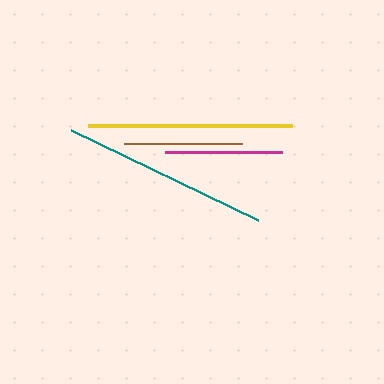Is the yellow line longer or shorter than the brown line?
The yellow line is longer than the brown line.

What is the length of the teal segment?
The teal segment is approximately 208 pixels long.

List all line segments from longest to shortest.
From longest to shortest: teal, yellow, brown, magenta.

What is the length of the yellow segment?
The yellow segment is approximately 205 pixels long.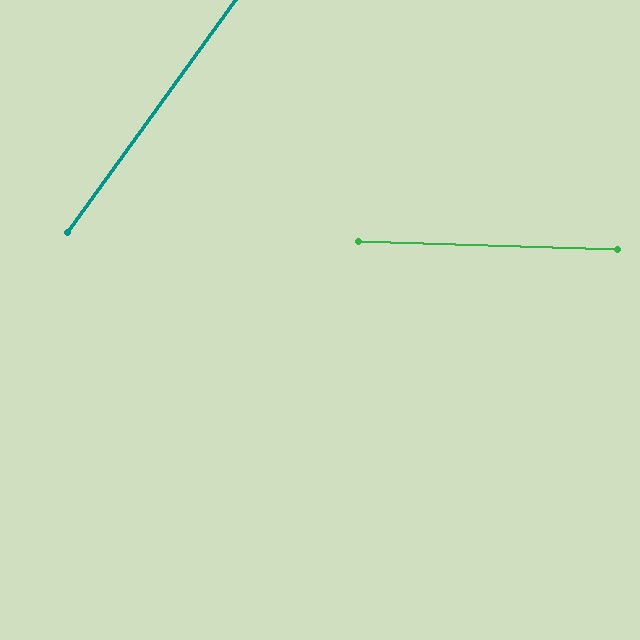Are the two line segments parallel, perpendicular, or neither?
Neither parallel nor perpendicular — they differ by about 56°.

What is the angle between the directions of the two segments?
Approximately 56 degrees.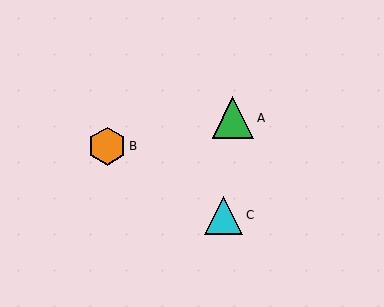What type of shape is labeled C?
Shape C is a cyan triangle.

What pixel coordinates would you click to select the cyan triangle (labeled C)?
Click at (224, 215) to select the cyan triangle C.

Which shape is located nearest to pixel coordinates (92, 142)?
The orange hexagon (labeled B) at (107, 146) is nearest to that location.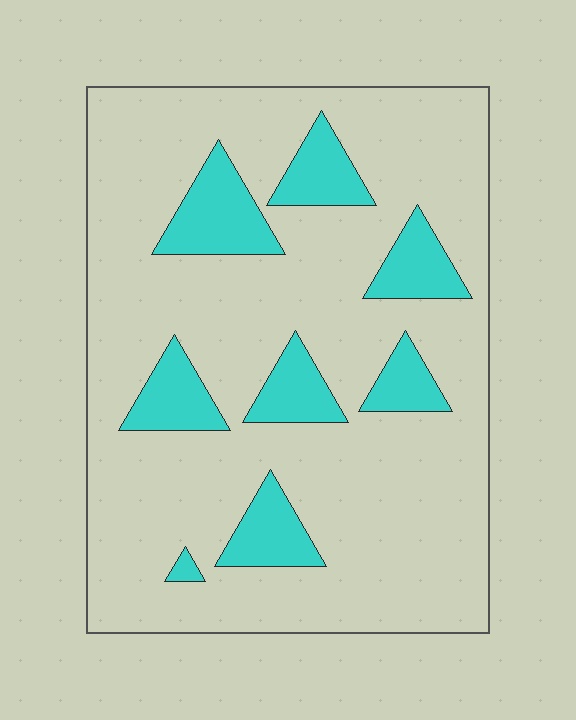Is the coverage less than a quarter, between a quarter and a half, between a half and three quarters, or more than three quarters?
Less than a quarter.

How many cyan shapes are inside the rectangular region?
8.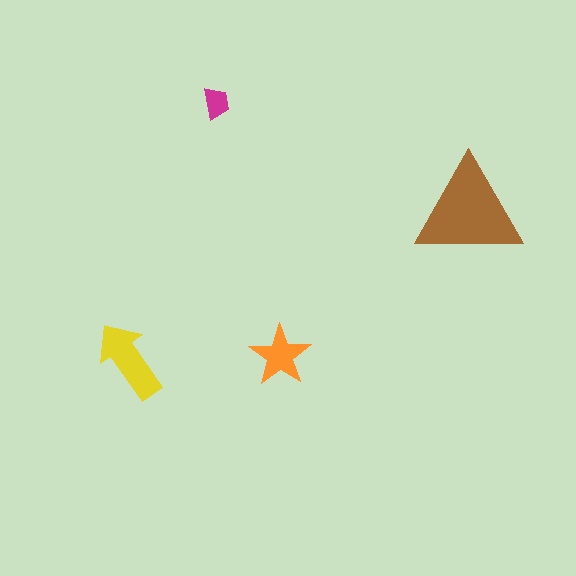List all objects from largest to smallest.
The brown triangle, the yellow arrow, the orange star, the magenta trapezoid.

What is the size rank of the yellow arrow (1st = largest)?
2nd.